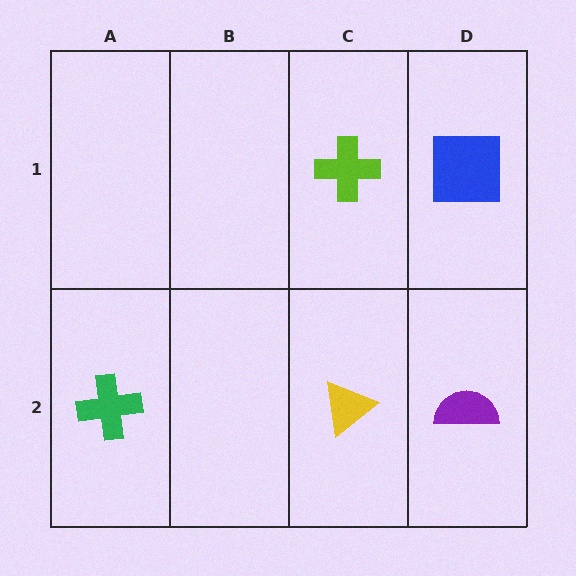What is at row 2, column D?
A purple semicircle.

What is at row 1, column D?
A blue square.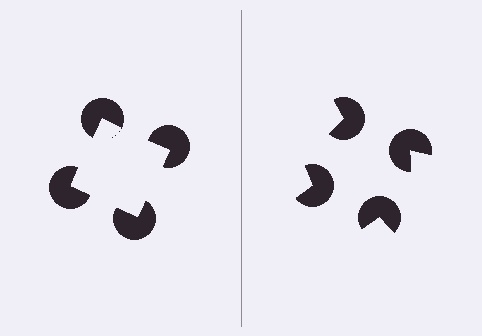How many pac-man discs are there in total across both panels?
8 — 4 on each side.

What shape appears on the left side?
An illusory square.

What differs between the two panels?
The pac-man discs are positioned identically on both sides; only the wedge orientations differ. On the left they align to a square; on the right they are misaligned.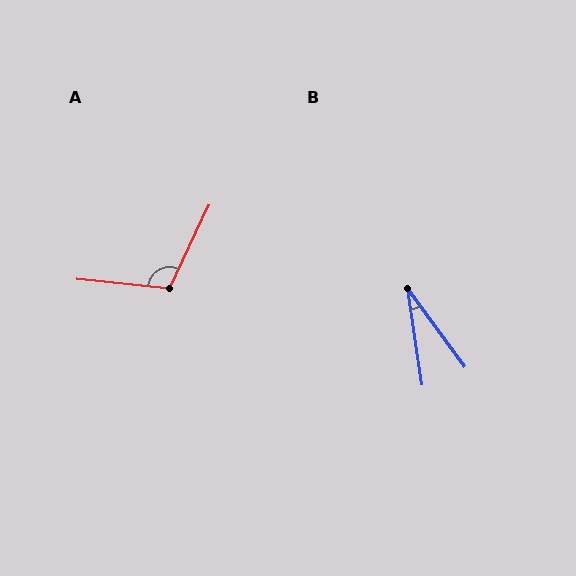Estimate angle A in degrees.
Approximately 110 degrees.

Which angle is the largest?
A, at approximately 110 degrees.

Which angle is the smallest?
B, at approximately 27 degrees.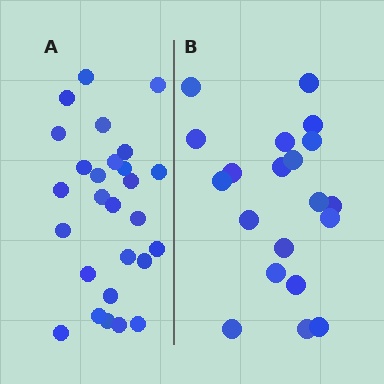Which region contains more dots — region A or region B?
Region A (the left region) has more dots.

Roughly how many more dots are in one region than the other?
Region A has roughly 8 or so more dots than region B.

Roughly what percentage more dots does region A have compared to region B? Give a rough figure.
About 35% more.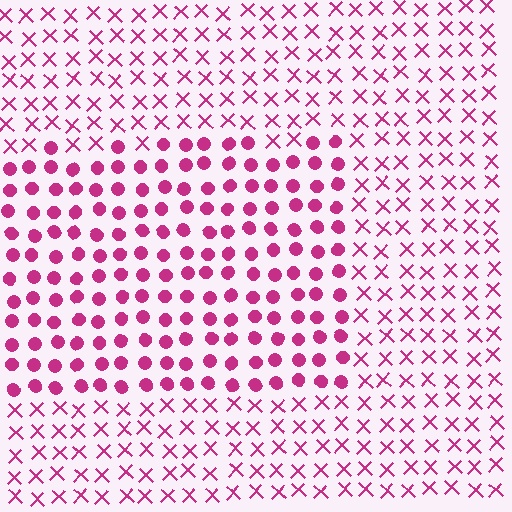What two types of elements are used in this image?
The image uses circles inside the rectangle region and X marks outside it.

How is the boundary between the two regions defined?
The boundary is defined by a change in element shape: circles inside vs. X marks outside. All elements share the same color and spacing.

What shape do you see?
I see a rectangle.